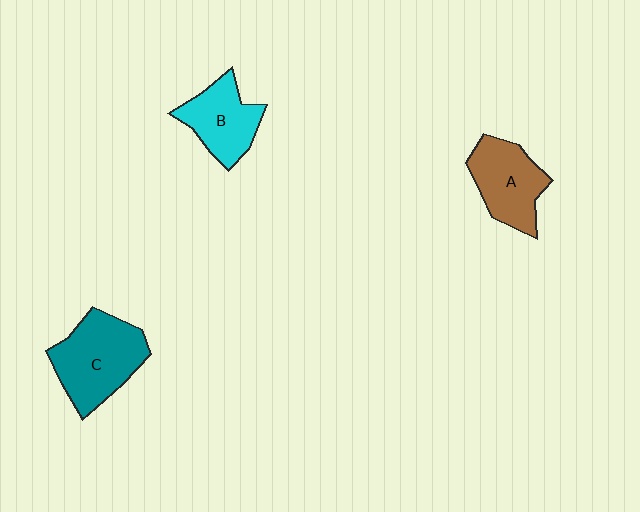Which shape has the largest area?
Shape C (teal).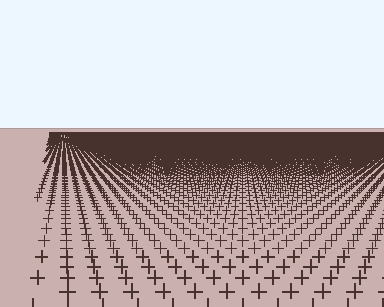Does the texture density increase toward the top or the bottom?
Density increases toward the top.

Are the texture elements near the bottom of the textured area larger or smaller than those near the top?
Larger. Near the bottom, elements are closer to the viewer and appear at a bigger on-screen size.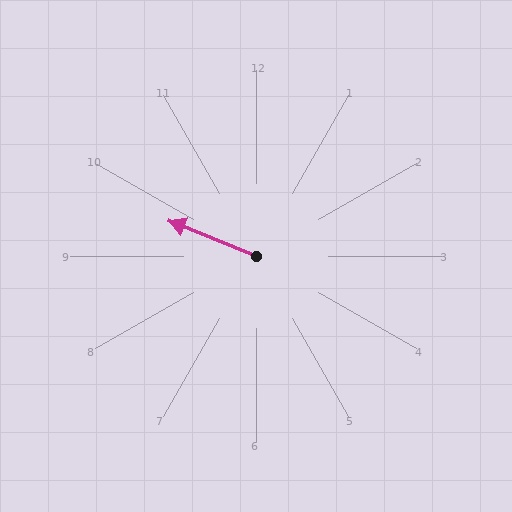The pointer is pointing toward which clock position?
Roughly 10 o'clock.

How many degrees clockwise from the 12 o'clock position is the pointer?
Approximately 292 degrees.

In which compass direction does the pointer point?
West.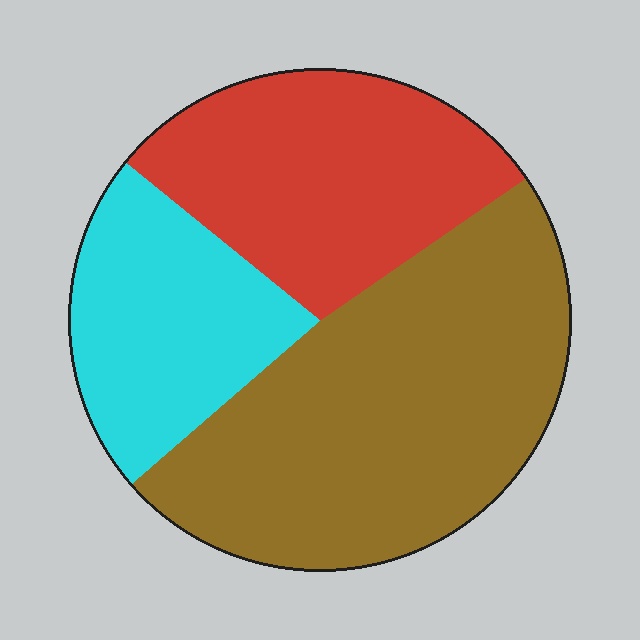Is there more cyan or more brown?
Brown.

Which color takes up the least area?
Cyan, at roughly 20%.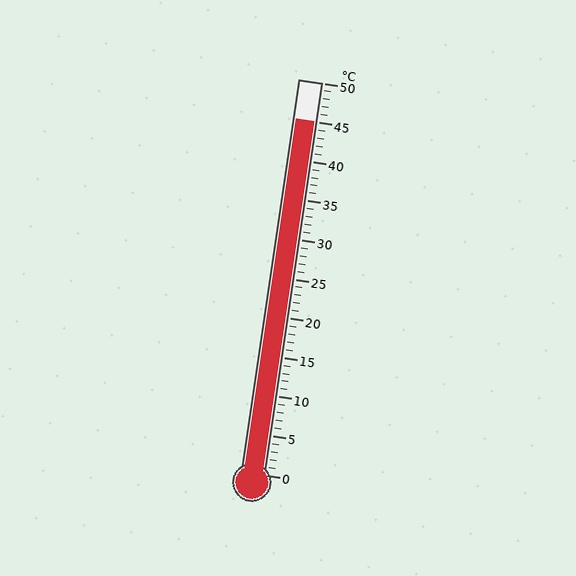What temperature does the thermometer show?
The thermometer shows approximately 45°C.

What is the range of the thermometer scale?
The thermometer scale ranges from 0°C to 50°C.